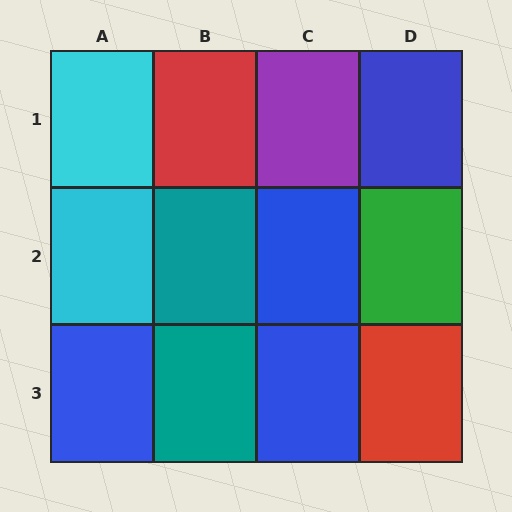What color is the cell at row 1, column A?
Cyan.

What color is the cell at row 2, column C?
Blue.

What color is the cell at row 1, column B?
Red.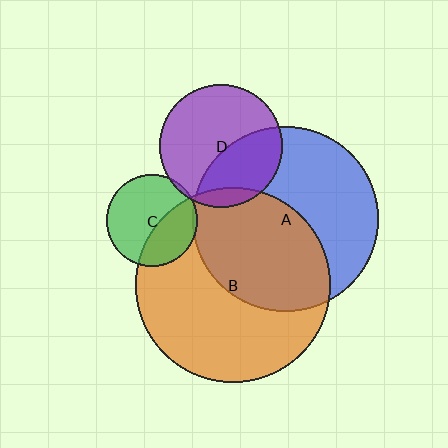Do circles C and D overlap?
Yes.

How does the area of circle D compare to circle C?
Approximately 1.8 times.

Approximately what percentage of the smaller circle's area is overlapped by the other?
Approximately 5%.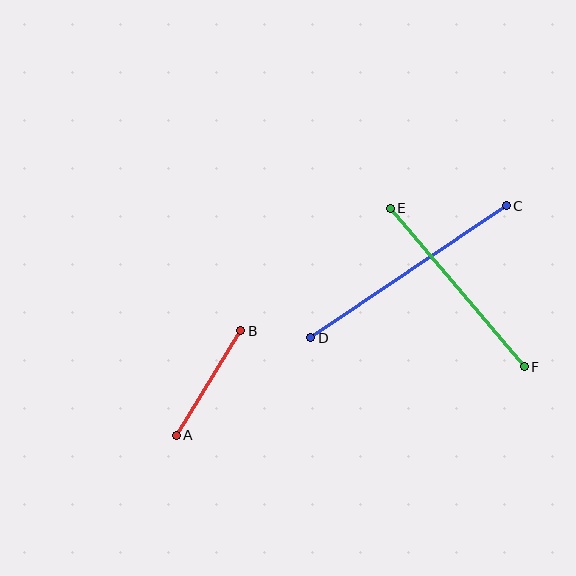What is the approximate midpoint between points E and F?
The midpoint is at approximately (457, 288) pixels.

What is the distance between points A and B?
The distance is approximately 123 pixels.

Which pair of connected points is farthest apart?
Points C and D are farthest apart.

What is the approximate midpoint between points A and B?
The midpoint is at approximately (209, 383) pixels.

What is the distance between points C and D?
The distance is approximately 236 pixels.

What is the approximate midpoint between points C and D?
The midpoint is at approximately (408, 272) pixels.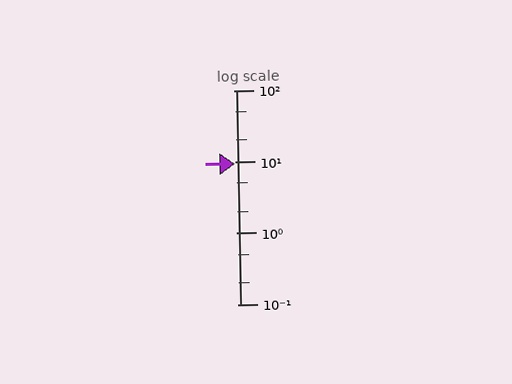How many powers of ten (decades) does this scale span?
The scale spans 3 decades, from 0.1 to 100.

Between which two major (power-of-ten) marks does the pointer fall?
The pointer is between 1 and 10.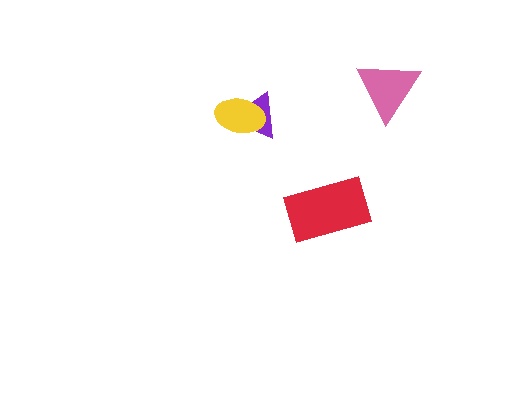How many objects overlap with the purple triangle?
1 object overlaps with the purple triangle.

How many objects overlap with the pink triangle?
0 objects overlap with the pink triangle.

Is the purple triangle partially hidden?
Yes, it is partially covered by another shape.